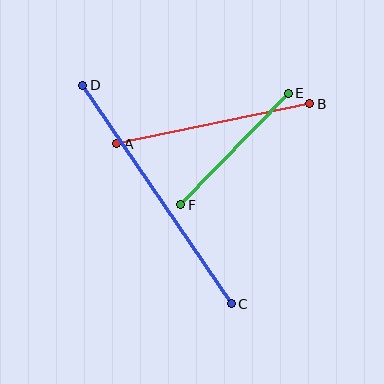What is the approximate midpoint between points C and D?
The midpoint is at approximately (157, 195) pixels.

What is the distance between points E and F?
The distance is approximately 155 pixels.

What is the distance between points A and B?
The distance is approximately 197 pixels.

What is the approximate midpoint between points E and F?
The midpoint is at approximately (235, 149) pixels.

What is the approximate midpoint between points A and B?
The midpoint is at approximately (213, 124) pixels.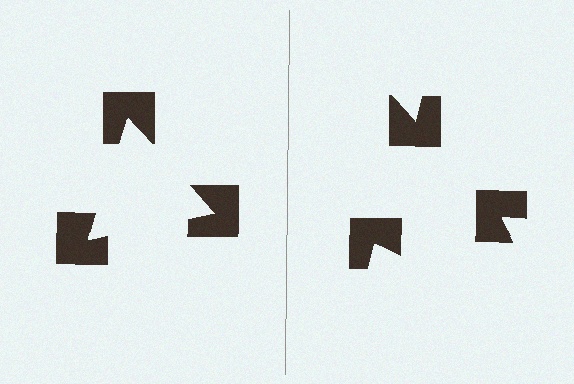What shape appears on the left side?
An illusory triangle.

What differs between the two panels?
The notched squares are positioned identically on both sides; only the wedge orientations differ. On the left they align to a triangle; on the right they are misaligned.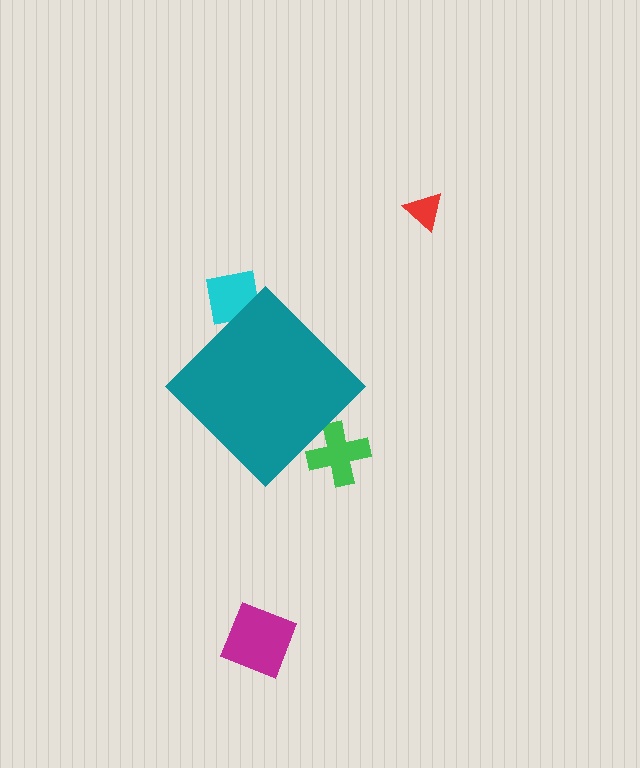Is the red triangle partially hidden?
No, the red triangle is fully visible.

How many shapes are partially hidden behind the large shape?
2 shapes are partially hidden.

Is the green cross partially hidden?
Yes, the green cross is partially hidden behind the teal diamond.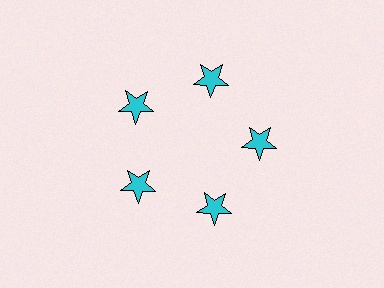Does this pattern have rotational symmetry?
Yes, this pattern has 5-fold rotational symmetry. It looks the same after rotating 72 degrees around the center.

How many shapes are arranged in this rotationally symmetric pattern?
There are 5 shapes, arranged in 5 groups of 1.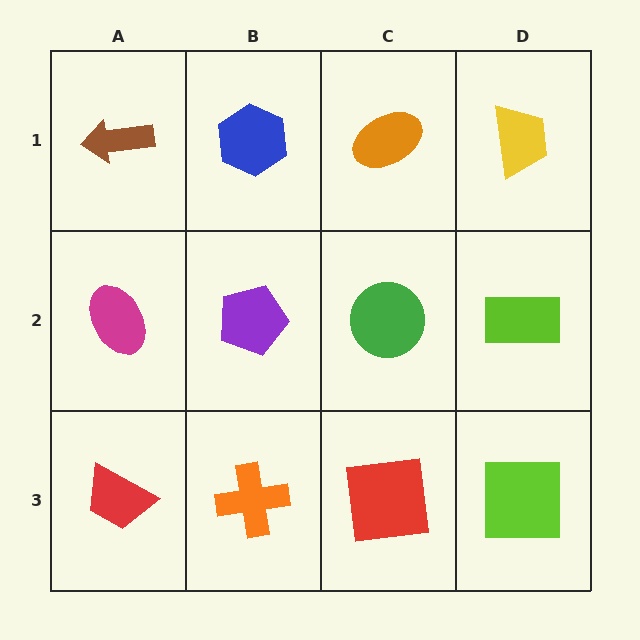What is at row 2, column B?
A purple pentagon.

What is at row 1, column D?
A yellow trapezoid.